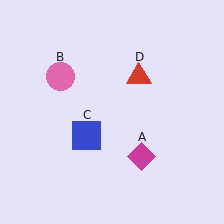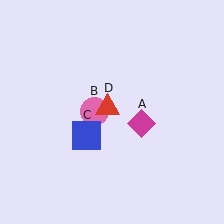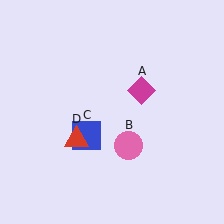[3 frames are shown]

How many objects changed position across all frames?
3 objects changed position: magenta diamond (object A), pink circle (object B), red triangle (object D).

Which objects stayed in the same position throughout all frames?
Blue square (object C) remained stationary.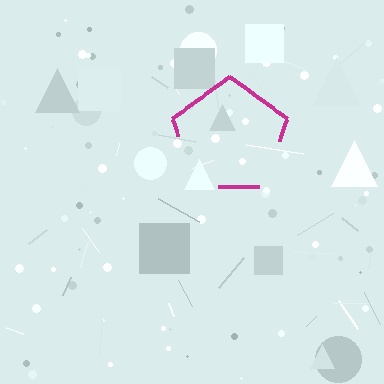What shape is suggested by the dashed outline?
The dashed outline suggests a pentagon.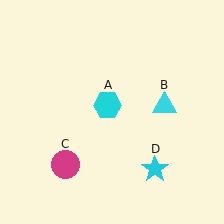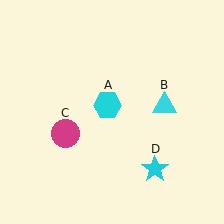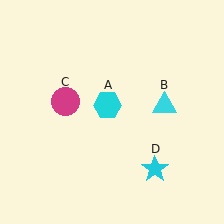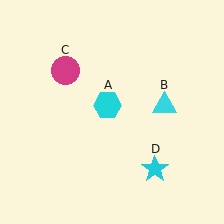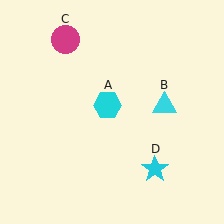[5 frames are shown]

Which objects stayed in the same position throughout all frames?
Cyan hexagon (object A) and cyan triangle (object B) and cyan star (object D) remained stationary.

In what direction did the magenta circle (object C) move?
The magenta circle (object C) moved up.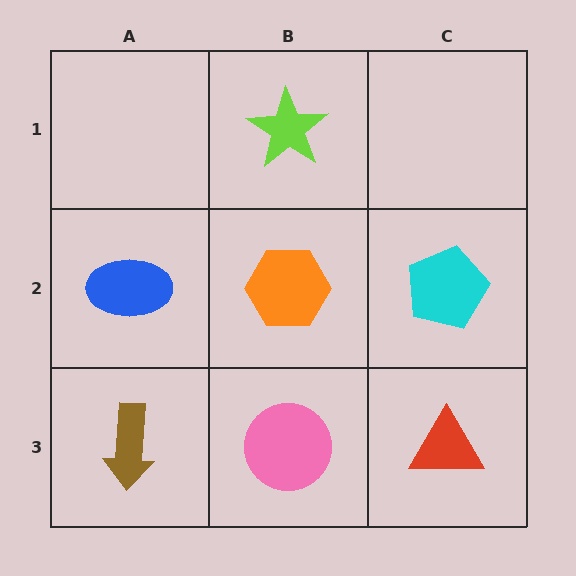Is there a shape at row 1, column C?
No, that cell is empty.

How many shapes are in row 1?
1 shape.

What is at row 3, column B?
A pink circle.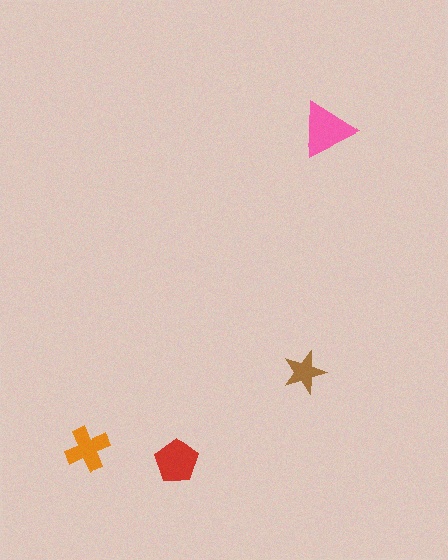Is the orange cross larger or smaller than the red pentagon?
Smaller.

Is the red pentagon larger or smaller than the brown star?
Larger.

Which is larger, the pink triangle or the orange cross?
The pink triangle.